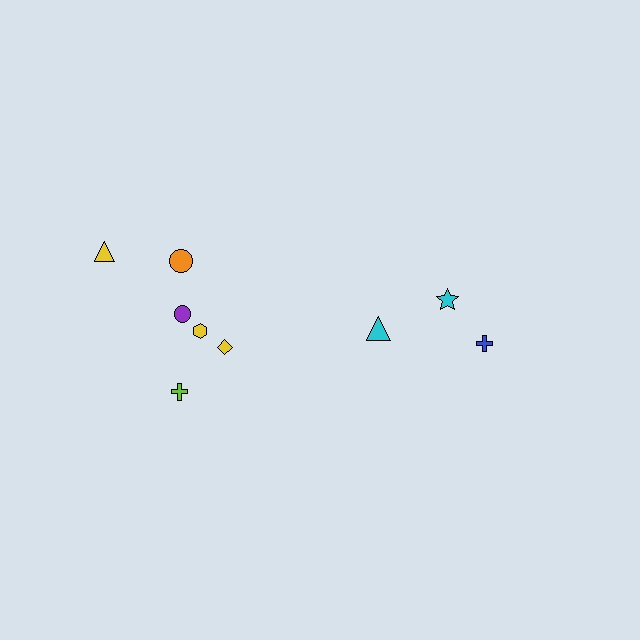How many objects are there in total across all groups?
There are 9 objects.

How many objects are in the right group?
There are 3 objects.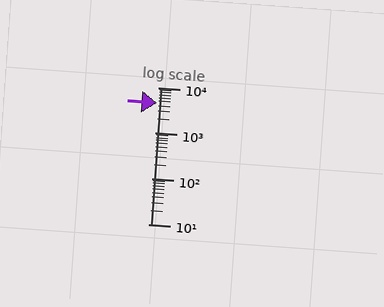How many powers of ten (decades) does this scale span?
The scale spans 3 decades, from 10 to 10000.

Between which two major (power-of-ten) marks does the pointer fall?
The pointer is between 1000 and 10000.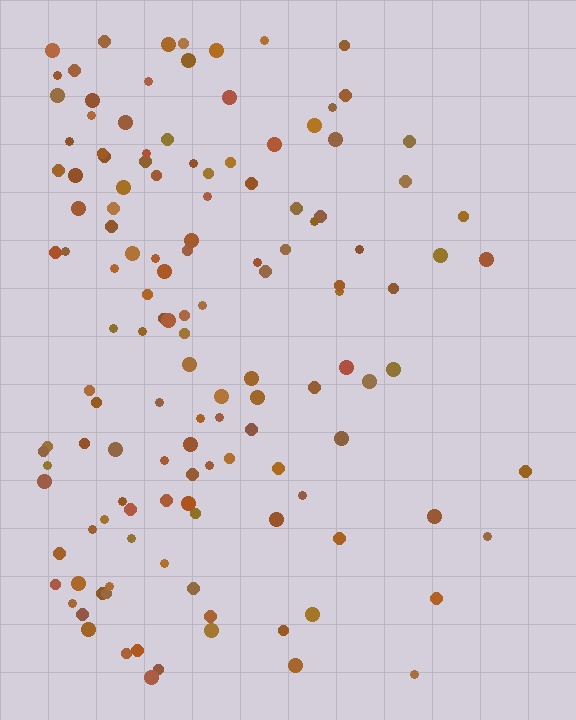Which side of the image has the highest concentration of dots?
The left.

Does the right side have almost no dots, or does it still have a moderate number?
Still a moderate number, just noticeably fewer than the left.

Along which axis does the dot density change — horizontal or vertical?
Horizontal.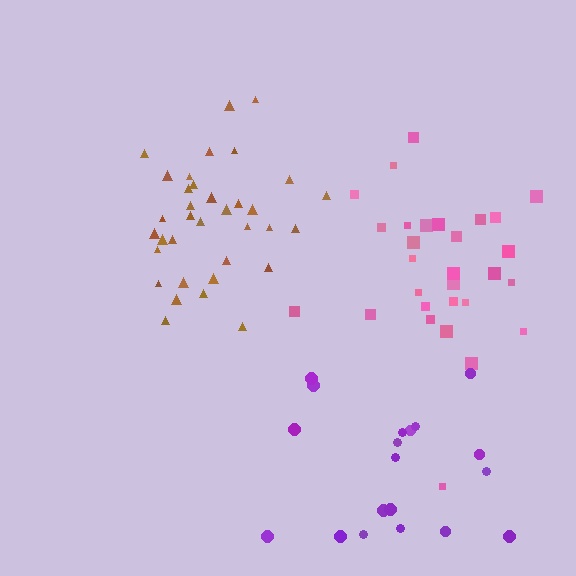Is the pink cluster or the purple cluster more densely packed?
Pink.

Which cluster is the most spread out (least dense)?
Purple.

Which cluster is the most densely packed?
Brown.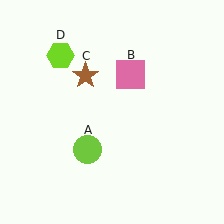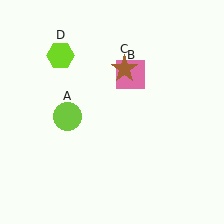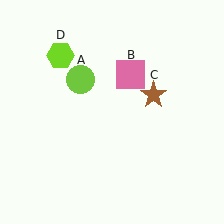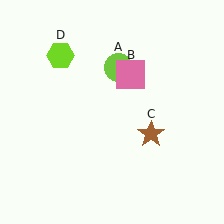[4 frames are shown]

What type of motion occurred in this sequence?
The lime circle (object A), brown star (object C) rotated clockwise around the center of the scene.